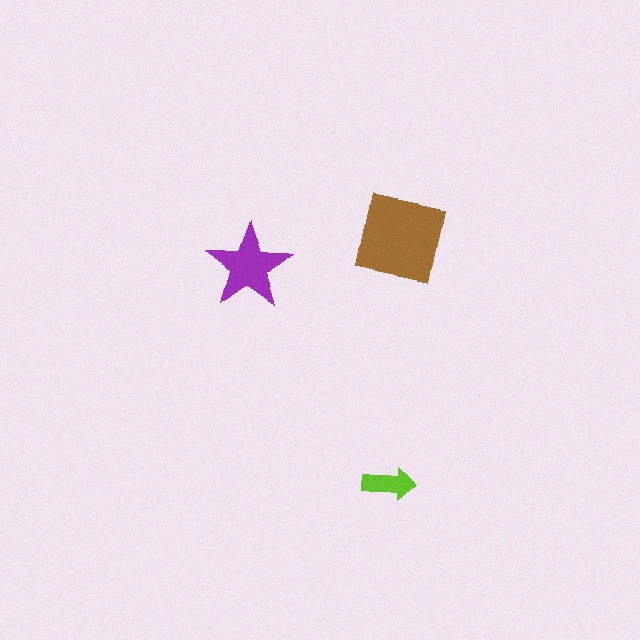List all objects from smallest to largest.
The lime arrow, the purple star, the brown square.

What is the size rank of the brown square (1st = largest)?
1st.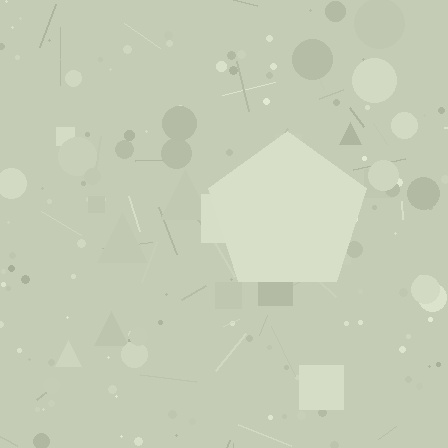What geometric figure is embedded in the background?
A pentagon is embedded in the background.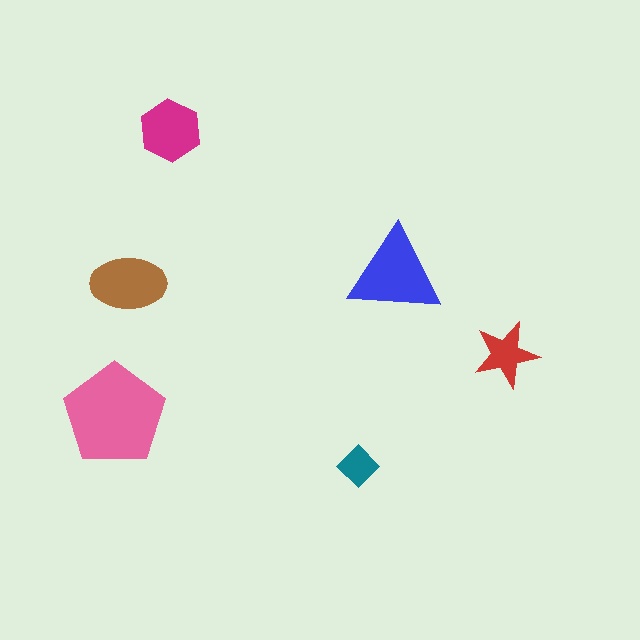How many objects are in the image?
There are 6 objects in the image.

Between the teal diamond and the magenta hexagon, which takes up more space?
The magenta hexagon.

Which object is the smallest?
The teal diamond.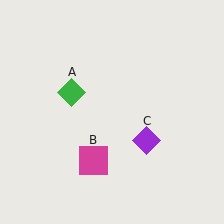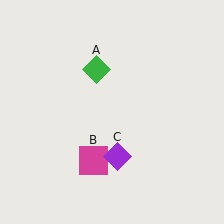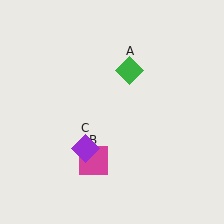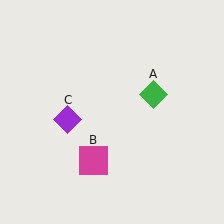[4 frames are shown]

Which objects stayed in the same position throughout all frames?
Magenta square (object B) remained stationary.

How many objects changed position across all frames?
2 objects changed position: green diamond (object A), purple diamond (object C).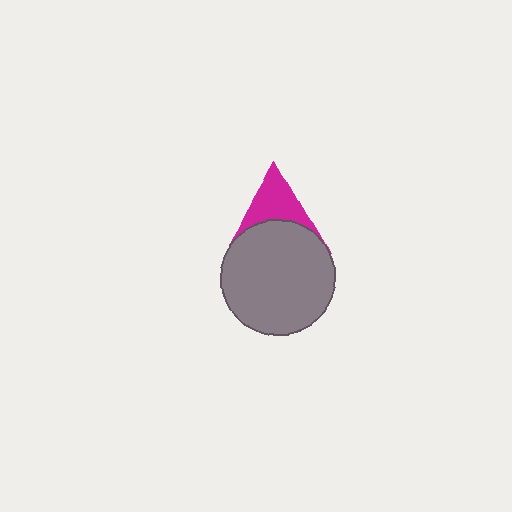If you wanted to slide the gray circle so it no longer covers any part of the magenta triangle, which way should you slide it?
Slide it down — that is the most direct way to separate the two shapes.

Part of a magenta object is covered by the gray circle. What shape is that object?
It is a triangle.